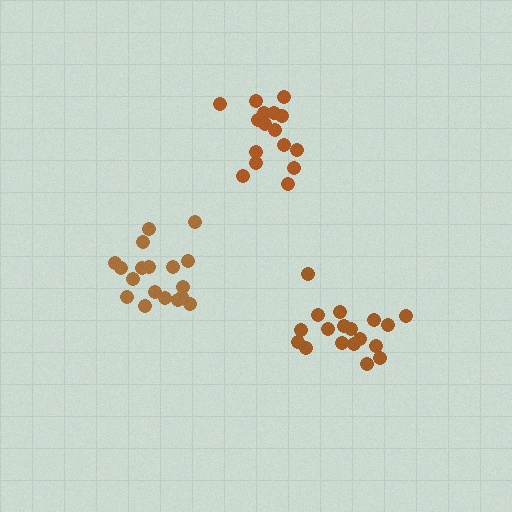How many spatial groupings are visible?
There are 3 spatial groupings.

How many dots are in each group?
Group 1: 18 dots, Group 2: 18 dots, Group 3: 16 dots (52 total).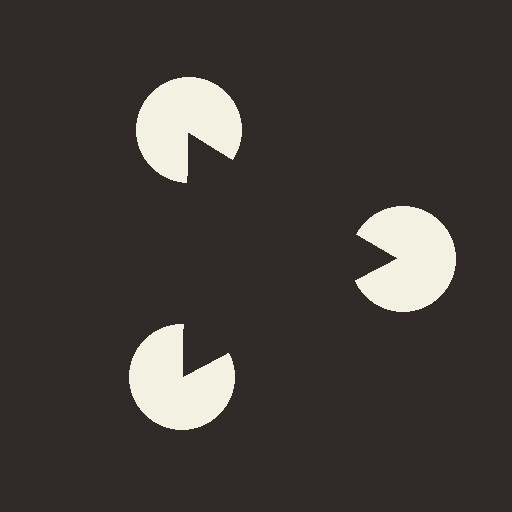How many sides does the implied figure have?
3 sides.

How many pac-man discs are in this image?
There are 3 — one at each vertex of the illusory triangle.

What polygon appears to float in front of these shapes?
An illusory triangle — its edges are inferred from the aligned wedge cuts in the pac-man discs, not physically drawn.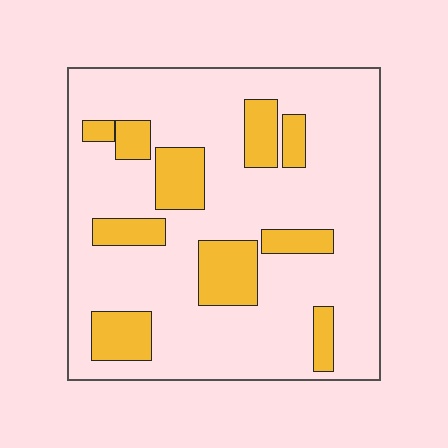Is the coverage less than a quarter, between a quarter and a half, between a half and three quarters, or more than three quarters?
Less than a quarter.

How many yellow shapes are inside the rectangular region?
10.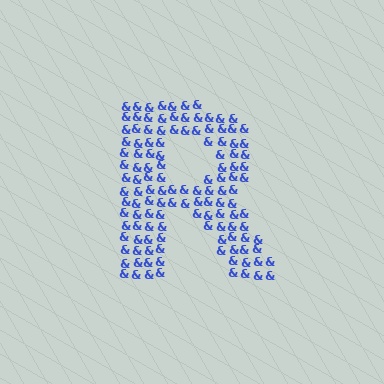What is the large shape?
The large shape is the letter R.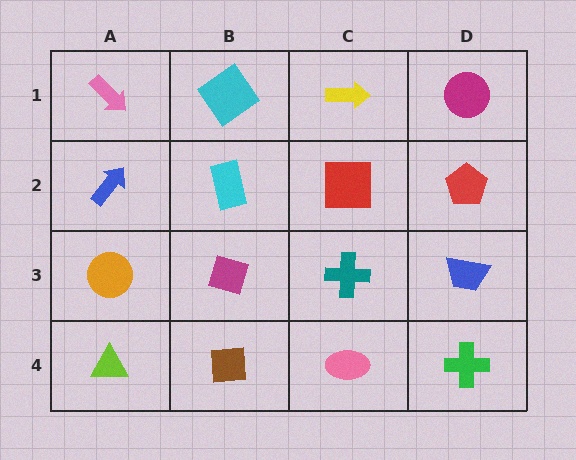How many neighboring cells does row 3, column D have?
3.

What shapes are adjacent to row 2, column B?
A cyan diamond (row 1, column B), a magenta diamond (row 3, column B), a blue arrow (row 2, column A), a red square (row 2, column C).